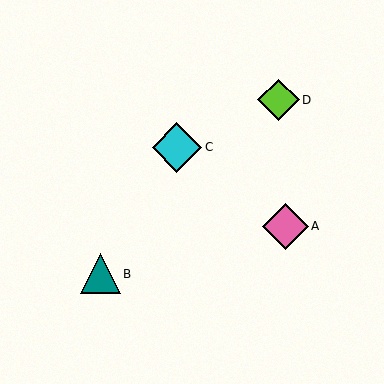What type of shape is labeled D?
Shape D is a lime diamond.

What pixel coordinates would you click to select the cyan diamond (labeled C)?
Click at (177, 147) to select the cyan diamond C.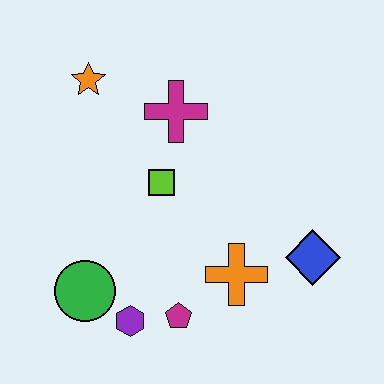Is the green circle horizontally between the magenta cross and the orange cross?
No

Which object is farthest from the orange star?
The blue diamond is farthest from the orange star.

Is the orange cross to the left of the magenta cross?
No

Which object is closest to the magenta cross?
The lime square is closest to the magenta cross.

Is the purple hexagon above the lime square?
No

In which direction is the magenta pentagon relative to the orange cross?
The magenta pentagon is to the left of the orange cross.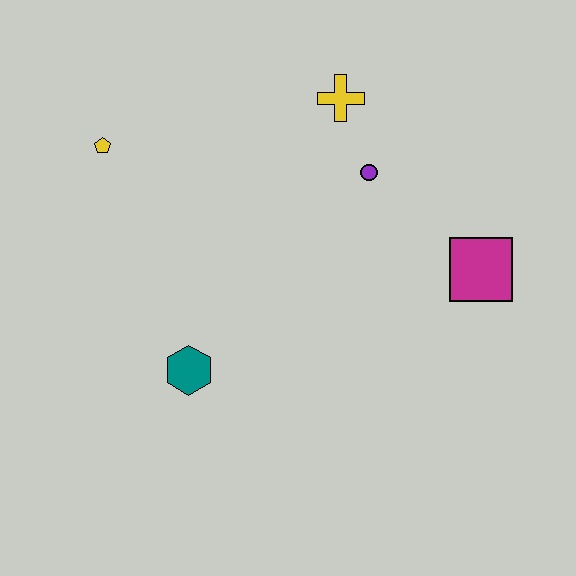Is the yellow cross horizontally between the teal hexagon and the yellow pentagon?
No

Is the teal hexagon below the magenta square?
Yes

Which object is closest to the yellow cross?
The purple circle is closest to the yellow cross.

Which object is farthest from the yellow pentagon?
The magenta square is farthest from the yellow pentagon.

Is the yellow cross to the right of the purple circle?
No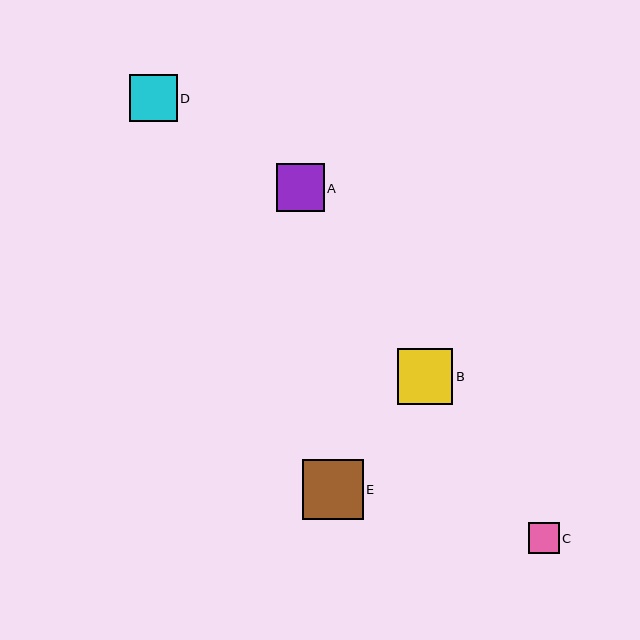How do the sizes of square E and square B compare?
Square E and square B are approximately the same size.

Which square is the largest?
Square E is the largest with a size of approximately 61 pixels.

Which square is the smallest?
Square C is the smallest with a size of approximately 30 pixels.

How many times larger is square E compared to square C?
Square E is approximately 2.0 times the size of square C.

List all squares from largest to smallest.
From largest to smallest: E, B, A, D, C.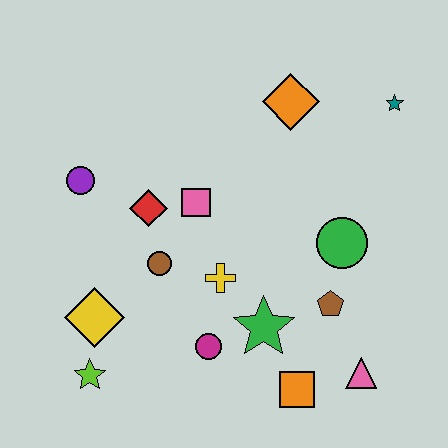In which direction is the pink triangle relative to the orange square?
The pink triangle is to the right of the orange square.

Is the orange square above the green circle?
No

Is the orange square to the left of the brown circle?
No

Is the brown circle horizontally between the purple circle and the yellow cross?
Yes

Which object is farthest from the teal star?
The lime star is farthest from the teal star.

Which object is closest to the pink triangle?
The orange square is closest to the pink triangle.